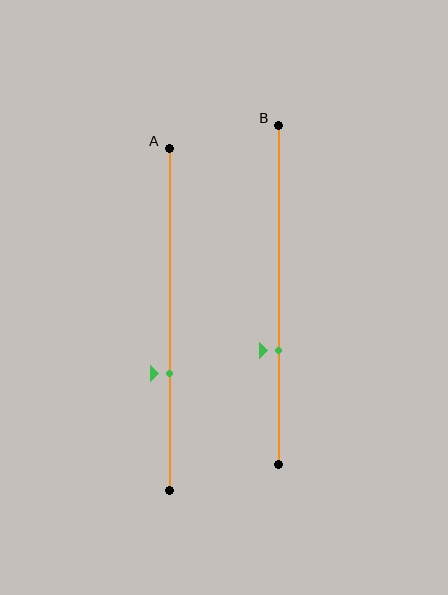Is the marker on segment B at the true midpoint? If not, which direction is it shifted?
No, the marker on segment B is shifted downward by about 16% of the segment length.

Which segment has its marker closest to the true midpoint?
Segment A has its marker closest to the true midpoint.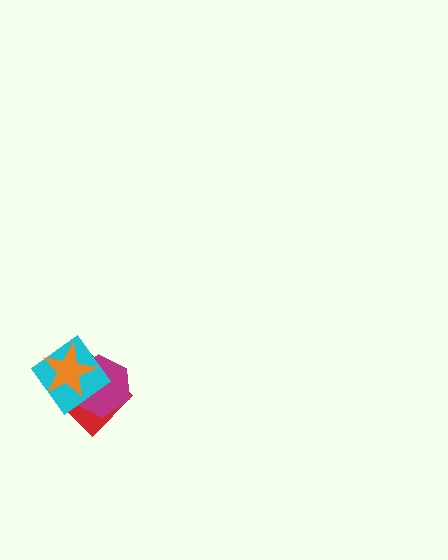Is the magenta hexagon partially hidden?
Yes, it is partially covered by another shape.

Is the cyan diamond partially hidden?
Yes, it is partially covered by another shape.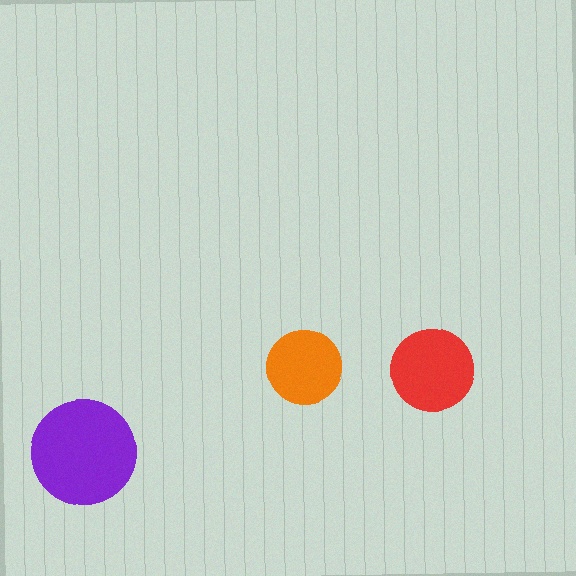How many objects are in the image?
There are 3 objects in the image.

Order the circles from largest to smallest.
the purple one, the red one, the orange one.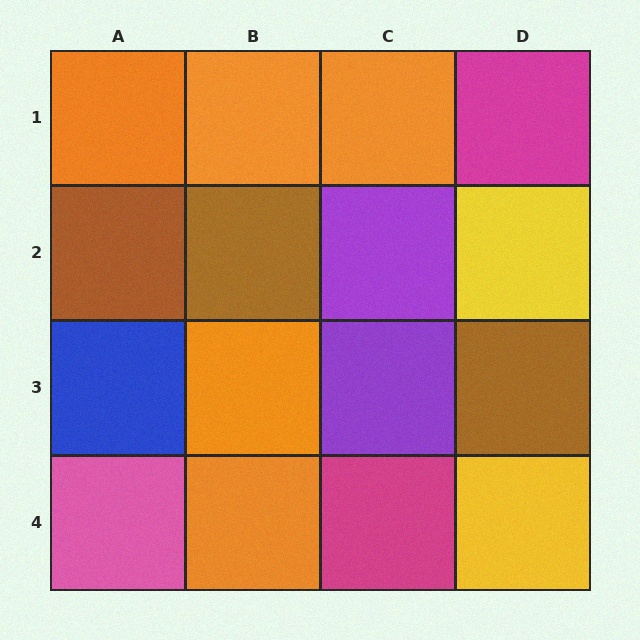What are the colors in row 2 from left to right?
Brown, brown, purple, yellow.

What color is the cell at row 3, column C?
Purple.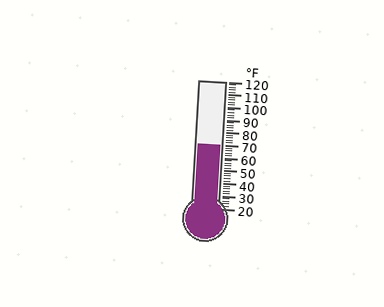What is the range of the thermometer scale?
The thermometer scale ranges from 20°F to 120°F.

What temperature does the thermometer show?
The thermometer shows approximately 70°F.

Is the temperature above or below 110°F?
The temperature is below 110°F.